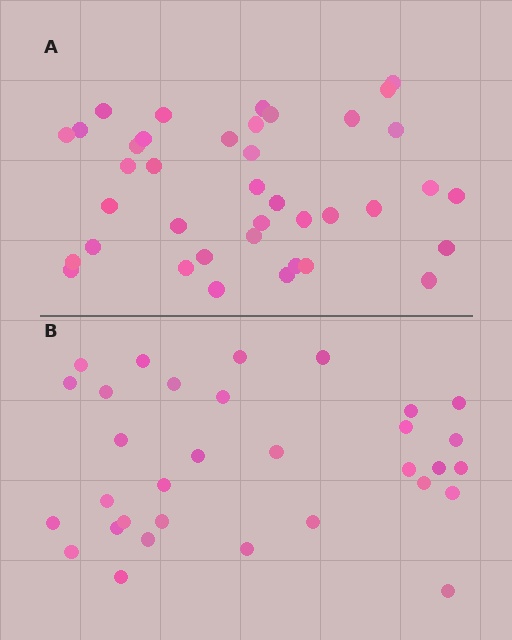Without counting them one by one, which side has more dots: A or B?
Region A (the top region) has more dots.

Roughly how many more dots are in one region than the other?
Region A has roughly 8 or so more dots than region B.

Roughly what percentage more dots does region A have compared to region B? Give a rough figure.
About 20% more.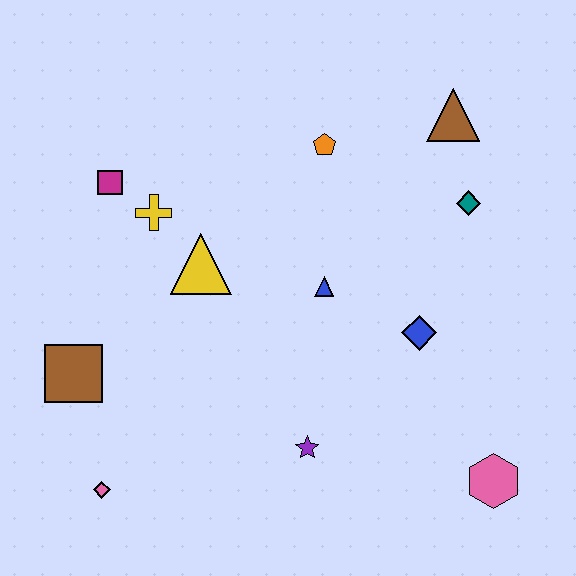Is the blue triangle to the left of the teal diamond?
Yes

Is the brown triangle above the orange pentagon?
Yes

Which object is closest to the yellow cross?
The magenta square is closest to the yellow cross.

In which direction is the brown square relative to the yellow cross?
The brown square is below the yellow cross.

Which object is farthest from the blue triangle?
The pink diamond is farthest from the blue triangle.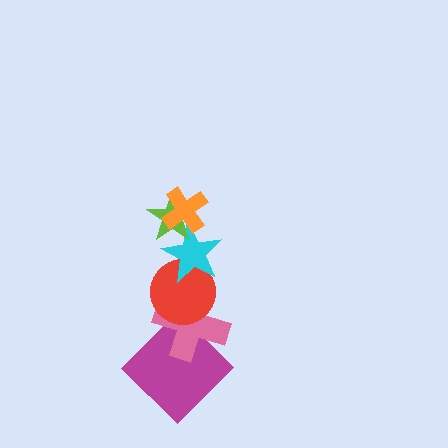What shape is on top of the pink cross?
The red circle is on top of the pink cross.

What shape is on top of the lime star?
The orange cross is on top of the lime star.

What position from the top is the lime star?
The lime star is 2nd from the top.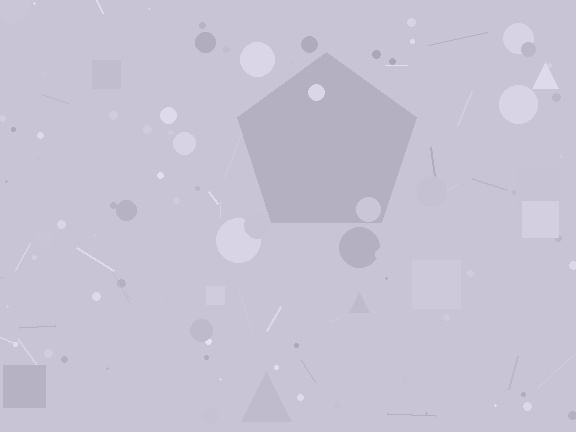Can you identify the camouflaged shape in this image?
The camouflaged shape is a pentagon.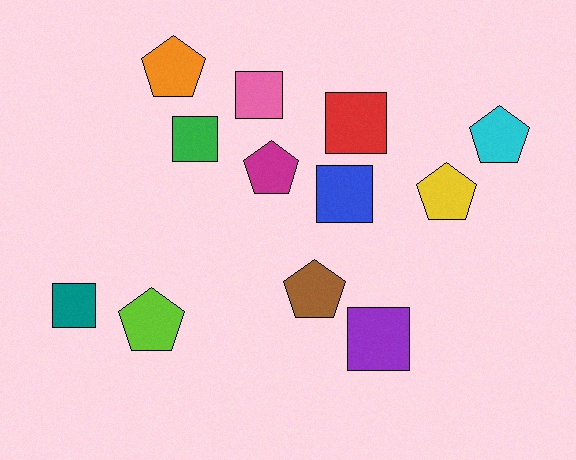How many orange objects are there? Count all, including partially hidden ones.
There is 1 orange object.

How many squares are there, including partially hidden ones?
There are 6 squares.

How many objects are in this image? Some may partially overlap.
There are 12 objects.